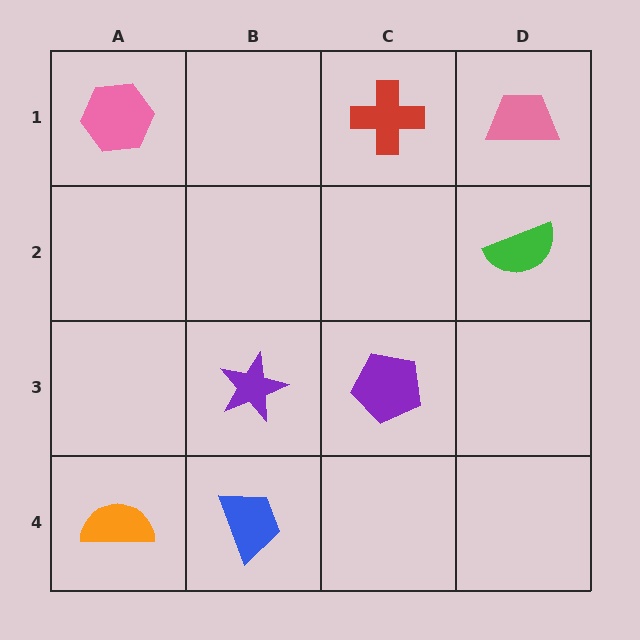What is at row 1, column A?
A pink hexagon.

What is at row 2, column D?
A green semicircle.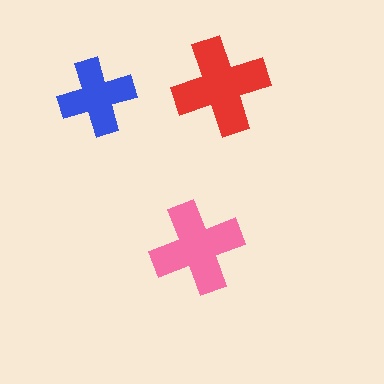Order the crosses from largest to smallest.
the red one, the pink one, the blue one.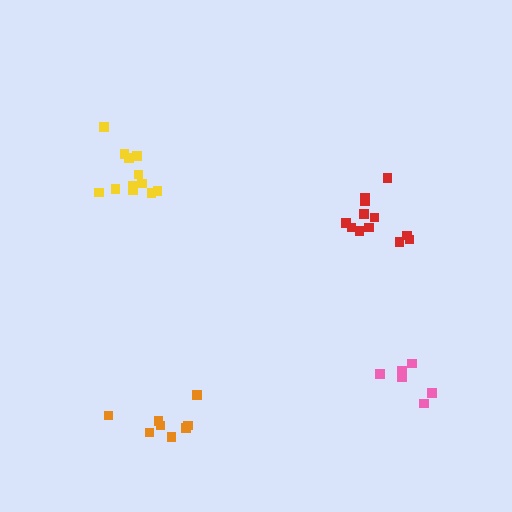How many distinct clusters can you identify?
There are 4 distinct clusters.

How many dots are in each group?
Group 1: 12 dots, Group 2: 6 dots, Group 3: 12 dots, Group 4: 8 dots (38 total).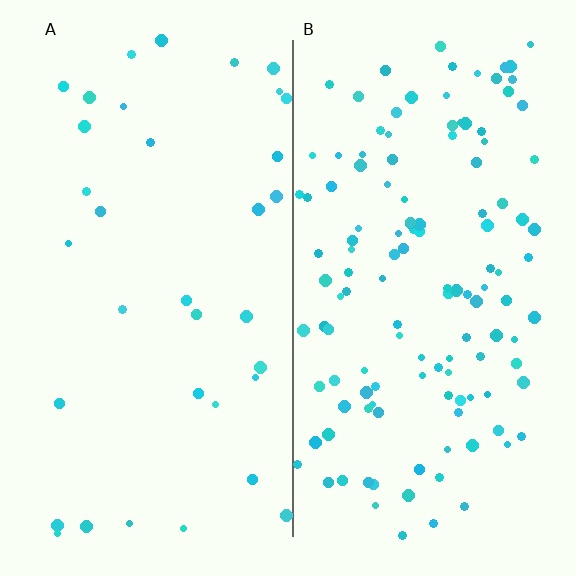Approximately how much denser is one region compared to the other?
Approximately 3.7× — region B over region A.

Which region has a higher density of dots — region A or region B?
B (the right).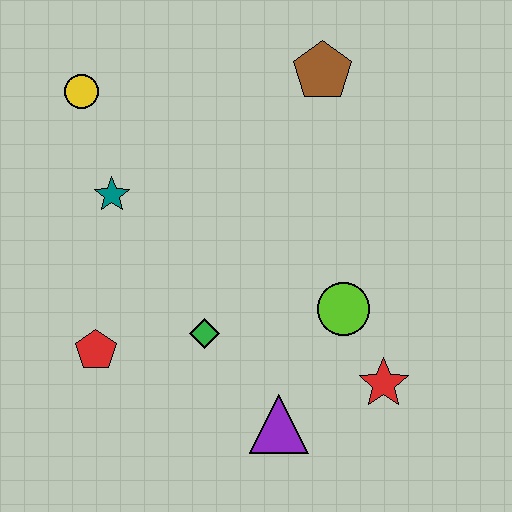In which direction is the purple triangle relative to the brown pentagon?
The purple triangle is below the brown pentagon.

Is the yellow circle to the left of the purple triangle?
Yes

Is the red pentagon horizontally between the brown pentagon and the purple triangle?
No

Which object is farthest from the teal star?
The red star is farthest from the teal star.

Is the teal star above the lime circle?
Yes